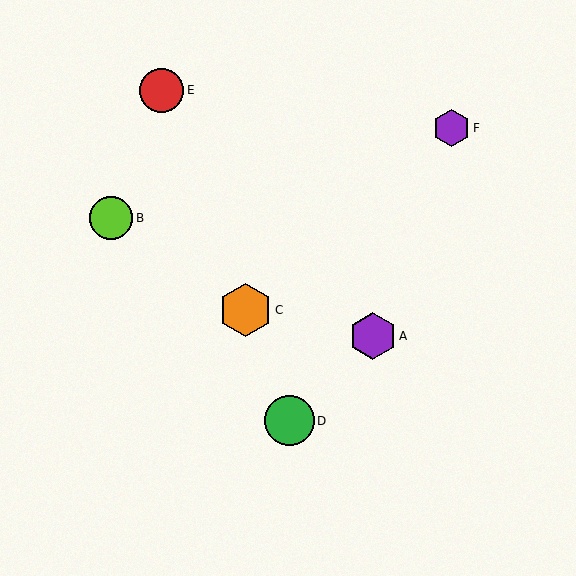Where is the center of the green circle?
The center of the green circle is at (289, 421).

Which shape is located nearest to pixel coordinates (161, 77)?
The red circle (labeled E) at (162, 90) is nearest to that location.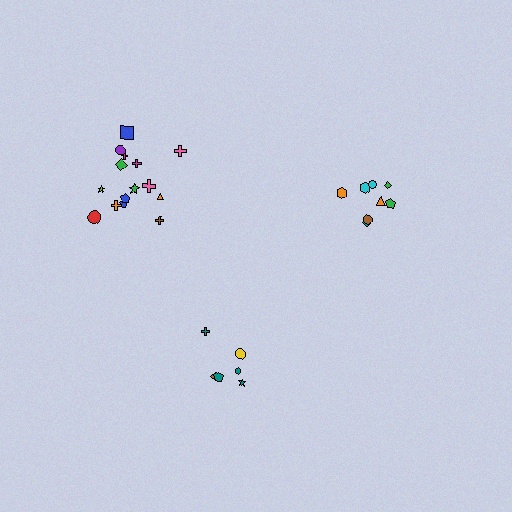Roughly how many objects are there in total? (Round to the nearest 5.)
Roughly 30 objects in total.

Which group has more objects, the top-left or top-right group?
The top-left group.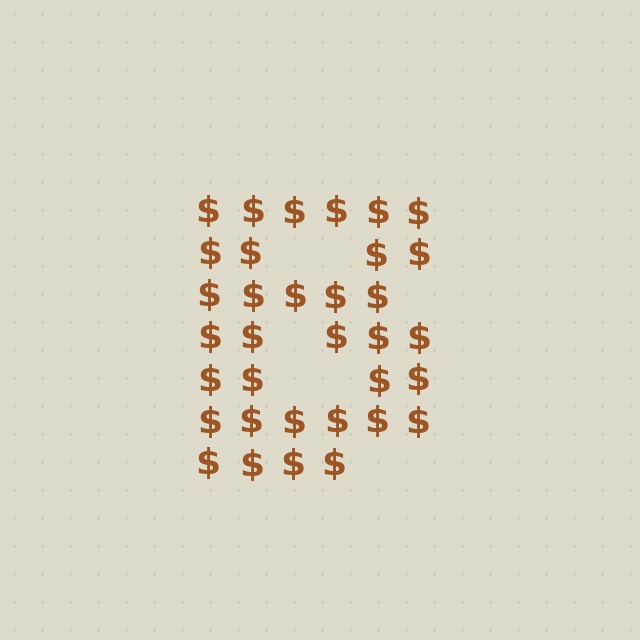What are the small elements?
The small elements are dollar signs.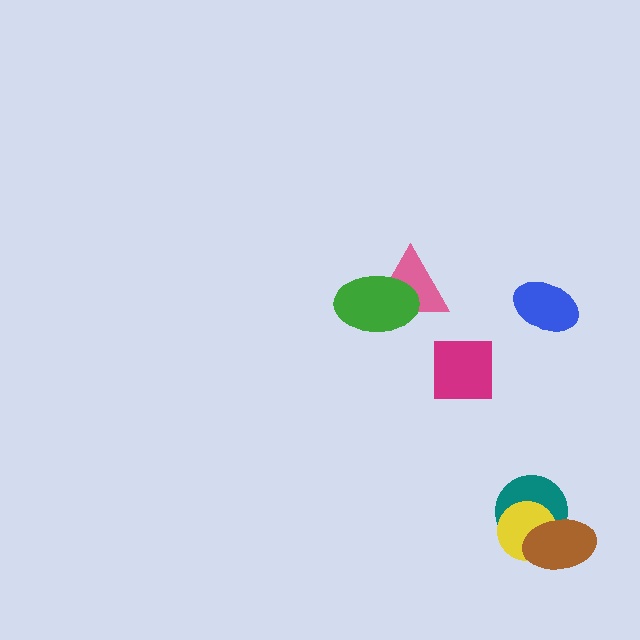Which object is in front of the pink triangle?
The green ellipse is in front of the pink triangle.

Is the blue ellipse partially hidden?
No, no other shape covers it.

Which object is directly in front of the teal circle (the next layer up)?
The yellow circle is directly in front of the teal circle.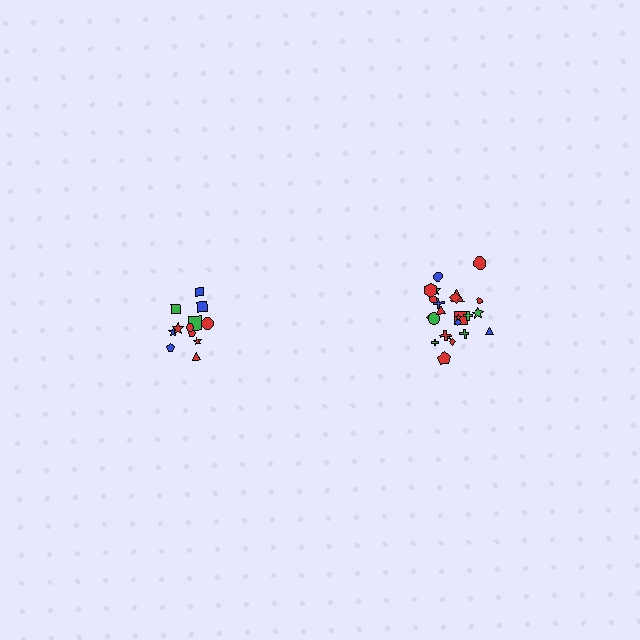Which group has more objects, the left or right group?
The right group.